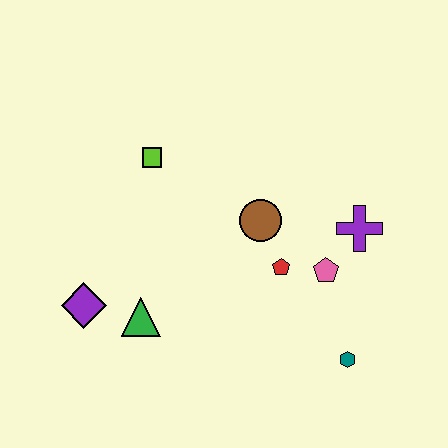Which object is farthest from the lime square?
The teal hexagon is farthest from the lime square.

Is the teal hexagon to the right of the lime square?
Yes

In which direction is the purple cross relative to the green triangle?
The purple cross is to the right of the green triangle.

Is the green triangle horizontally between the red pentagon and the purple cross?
No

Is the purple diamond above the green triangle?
Yes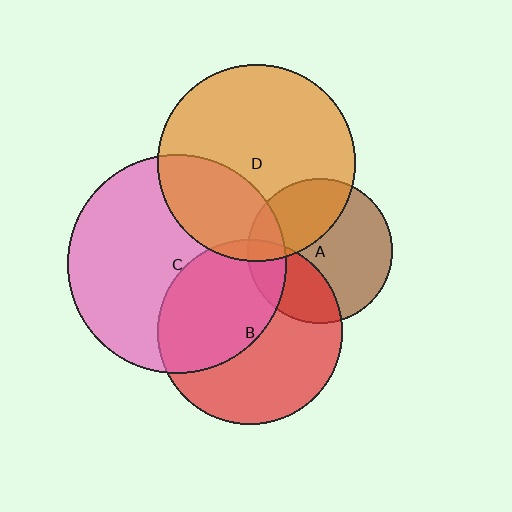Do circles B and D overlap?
Yes.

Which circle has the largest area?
Circle C (pink).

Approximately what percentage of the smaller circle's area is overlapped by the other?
Approximately 5%.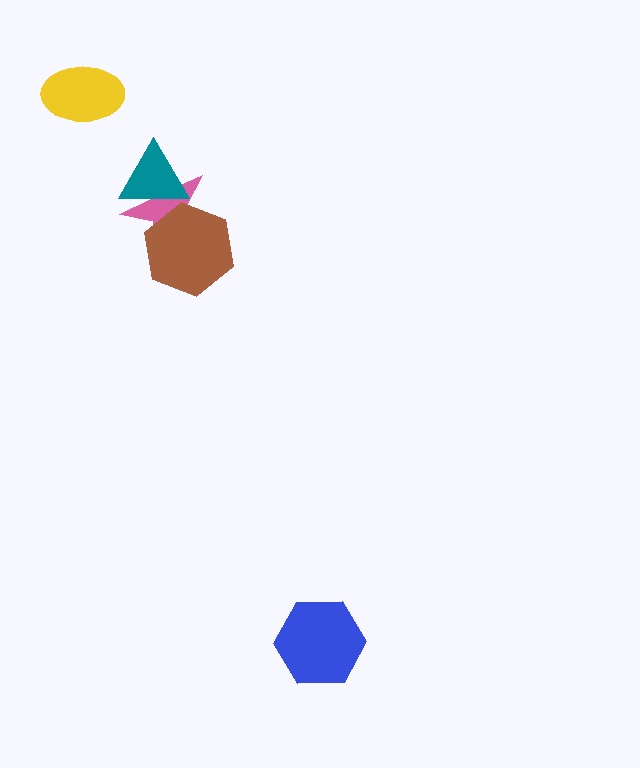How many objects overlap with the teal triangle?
1 object overlaps with the teal triangle.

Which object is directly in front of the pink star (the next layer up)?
The brown hexagon is directly in front of the pink star.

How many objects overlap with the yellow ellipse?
0 objects overlap with the yellow ellipse.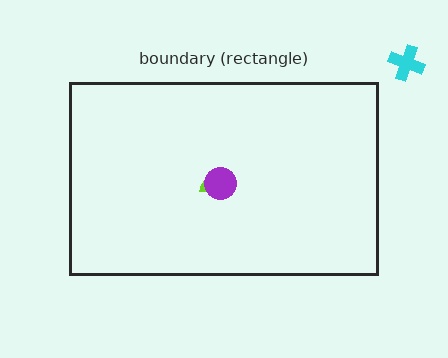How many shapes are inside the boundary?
2 inside, 1 outside.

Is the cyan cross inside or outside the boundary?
Outside.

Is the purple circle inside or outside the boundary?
Inside.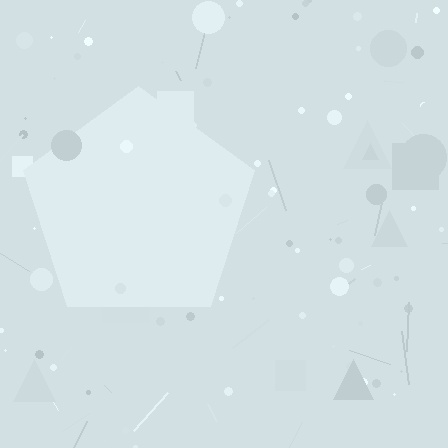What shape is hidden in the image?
A pentagon is hidden in the image.